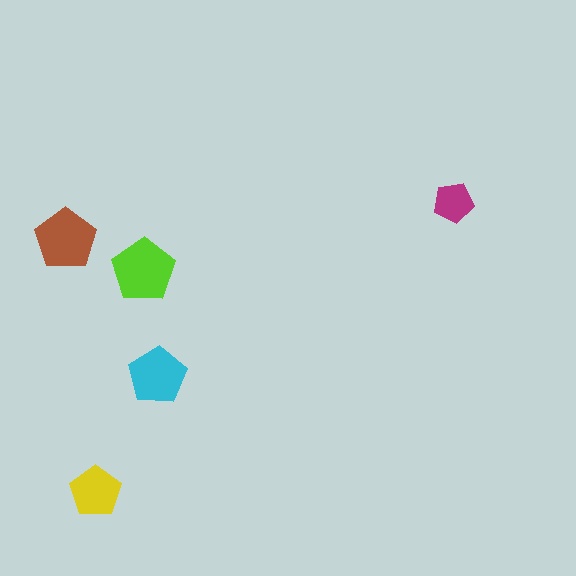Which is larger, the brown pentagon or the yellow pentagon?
The brown one.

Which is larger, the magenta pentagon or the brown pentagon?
The brown one.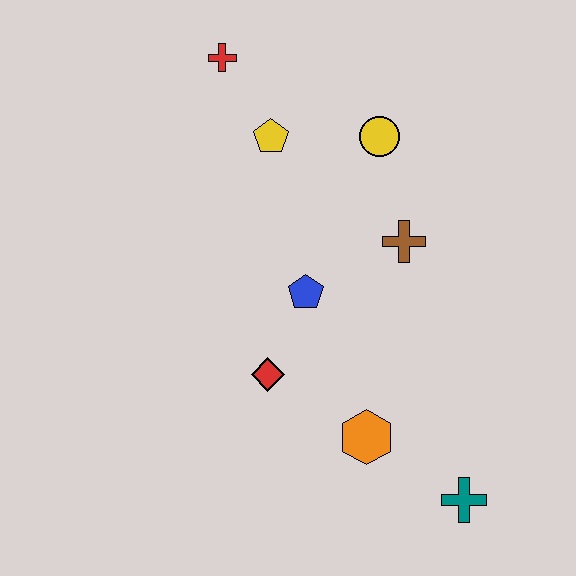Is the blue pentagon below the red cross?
Yes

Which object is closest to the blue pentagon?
The red diamond is closest to the blue pentagon.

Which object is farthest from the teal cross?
The red cross is farthest from the teal cross.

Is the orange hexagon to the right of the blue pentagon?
Yes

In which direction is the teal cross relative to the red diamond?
The teal cross is to the right of the red diamond.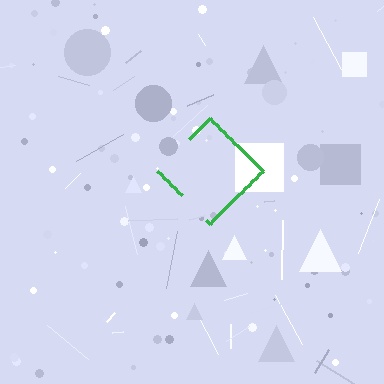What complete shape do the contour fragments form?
The contour fragments form a diamond.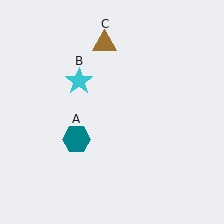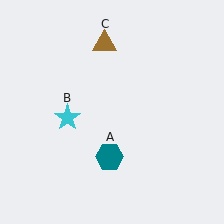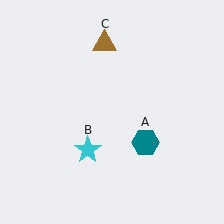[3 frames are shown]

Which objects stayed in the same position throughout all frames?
Brown triangle (object C) remained stationary.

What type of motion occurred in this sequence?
The teal hexagon (object A), cyan star (object B) rotated counterclockwise around the center of the scene.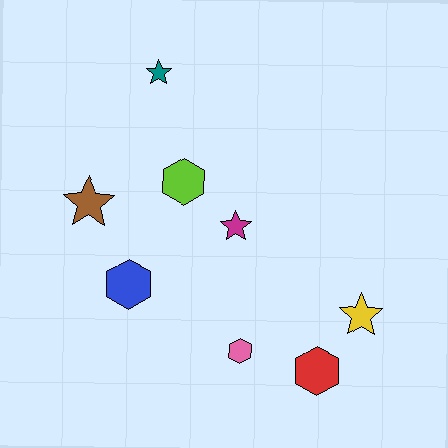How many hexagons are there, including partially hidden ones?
There are 4 hexagons.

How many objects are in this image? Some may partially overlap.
There are 8 objects.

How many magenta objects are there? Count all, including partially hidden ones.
There is 1 magenta object.